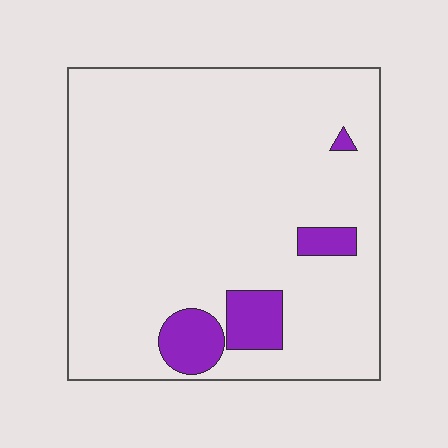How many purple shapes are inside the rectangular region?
4.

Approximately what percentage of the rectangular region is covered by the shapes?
Approximately 10%.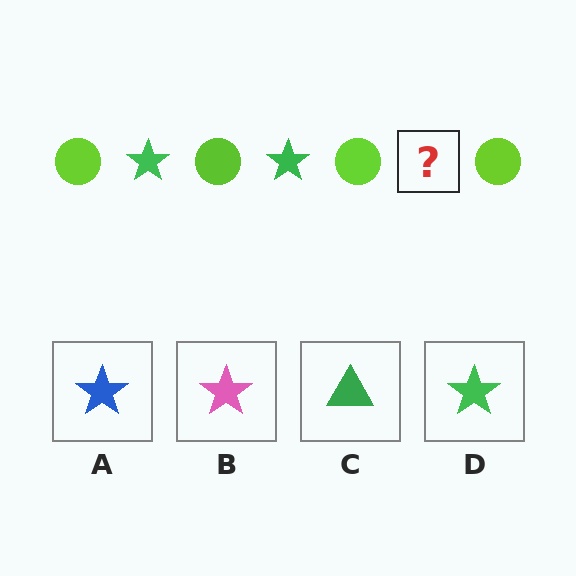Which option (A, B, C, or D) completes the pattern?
D.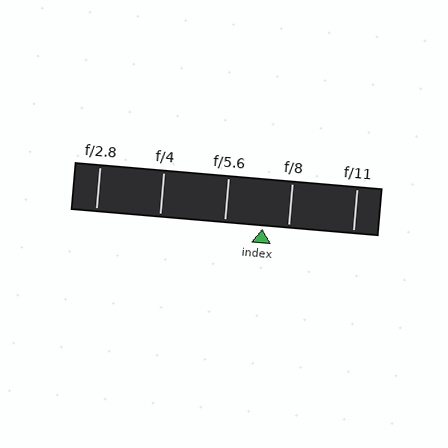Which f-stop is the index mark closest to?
The index mark is closest to f/8.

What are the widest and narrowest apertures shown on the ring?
The widest aperture shown is f/2.8 and the narrowest is f/11.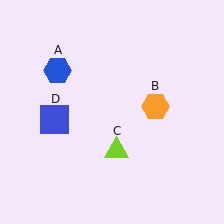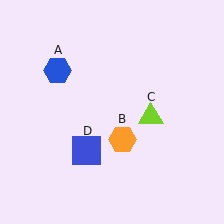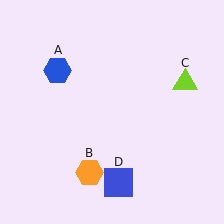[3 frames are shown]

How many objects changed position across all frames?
3 objects changed position: orange hexagon (object B), lime triangle (object C), blue square (object D).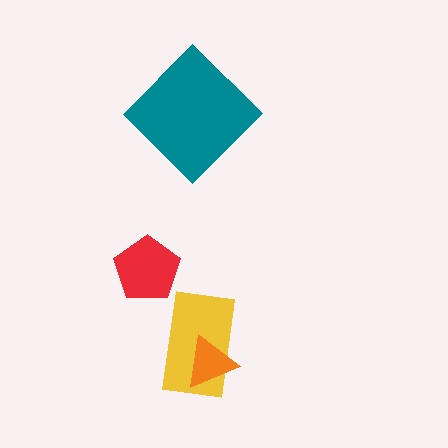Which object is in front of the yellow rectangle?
The orange triangle is in front of the yellow rectangle.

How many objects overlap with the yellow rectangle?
1 object overlaps with the yellow rectangle.